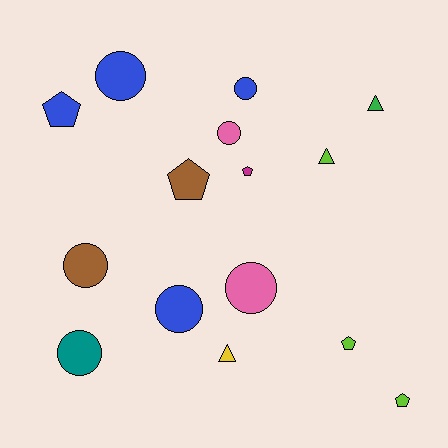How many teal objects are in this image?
There is 1 teal object.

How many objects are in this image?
There are 15 objects.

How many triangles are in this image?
There are 3 triangles.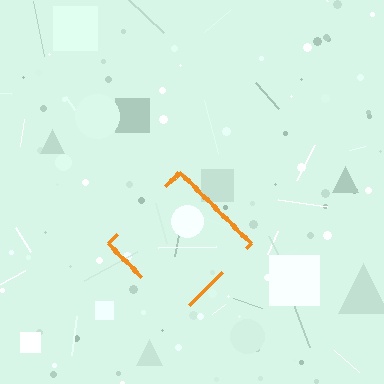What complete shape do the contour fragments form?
The contour fragments form a diamond.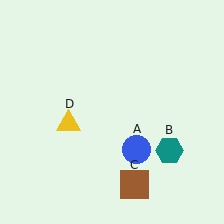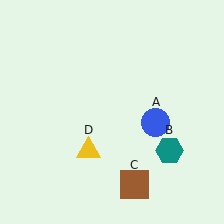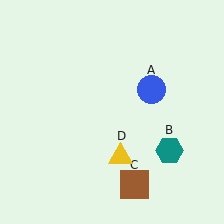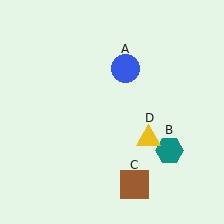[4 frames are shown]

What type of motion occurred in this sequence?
The blue circle (object A), yellow triangle (object D) rotated counterclockwise around the center of the scene.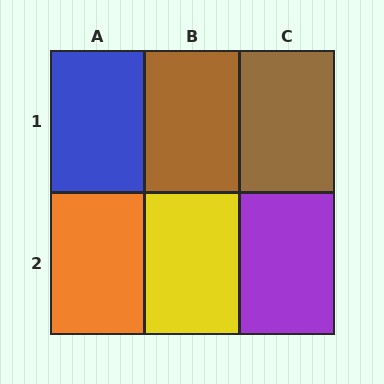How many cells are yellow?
1 cell is yellow.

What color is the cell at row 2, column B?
Yellow.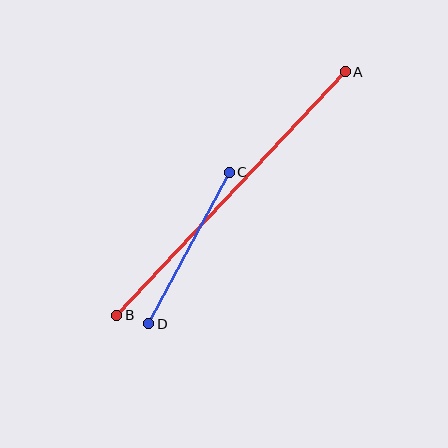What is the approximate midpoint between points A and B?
The midpoint is at approximately (231, 194) pixels.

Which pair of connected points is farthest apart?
Points A and B are farthest apart.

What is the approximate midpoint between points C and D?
The midpoint is at approximately (189, 248) pixels.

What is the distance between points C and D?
The distance is approximately 172 pixels.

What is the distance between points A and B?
The distance is approximately 334 pixels.